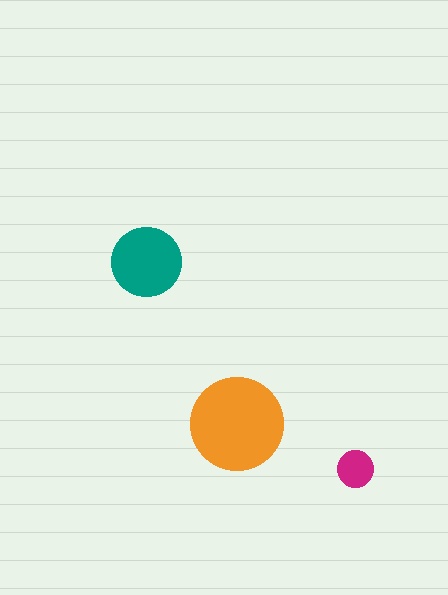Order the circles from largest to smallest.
the orange one, the teal one, the magenta one.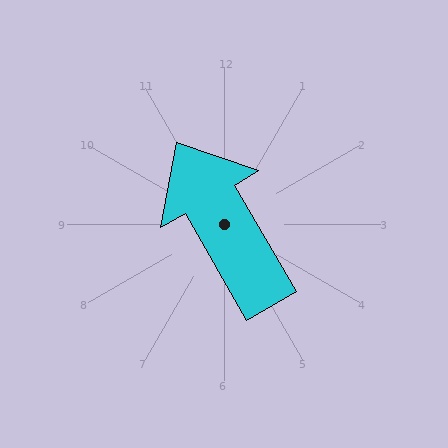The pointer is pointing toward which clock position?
Roughly 11 o'clock.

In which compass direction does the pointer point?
Northwest.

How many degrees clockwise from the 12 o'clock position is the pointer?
Approximately 330 degrees.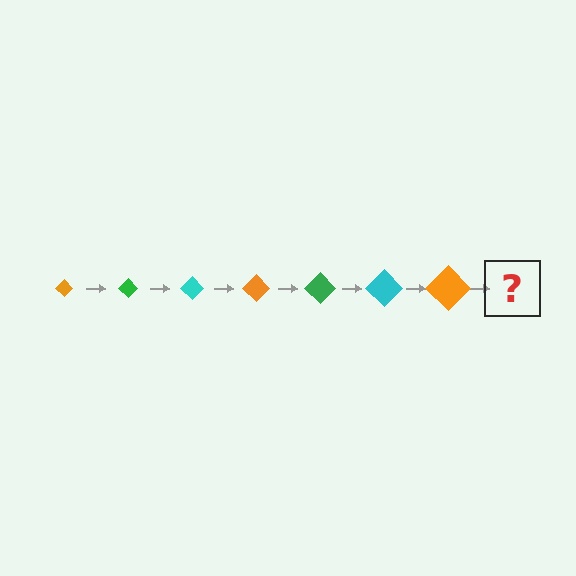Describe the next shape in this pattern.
It should be a green diamond, larger than the previous one.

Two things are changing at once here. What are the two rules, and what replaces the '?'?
The two rules are that the diamond grows larger each step and the color cycles through orange, green, and cyan. The '?' should be a green diamond, larger than the previous one.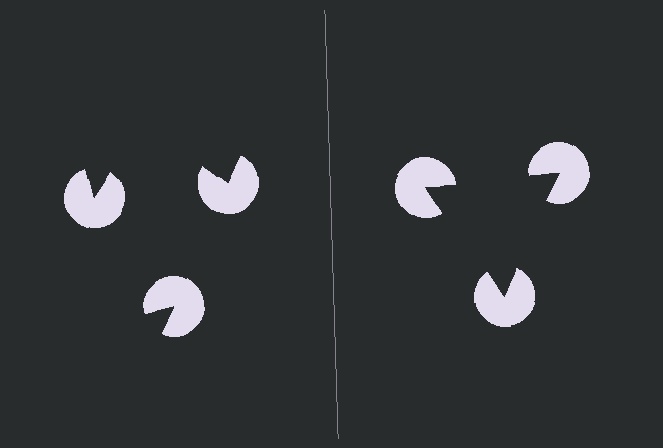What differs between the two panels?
The pac-man discs are positioned identically on both sides; only the wedge orientations differ. On the right they align to a triangle; on the left they are misaligned.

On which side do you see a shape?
An illusory triangle appears on the right side. On the left side the wedge cuts are rotated, so no coherent shape forms.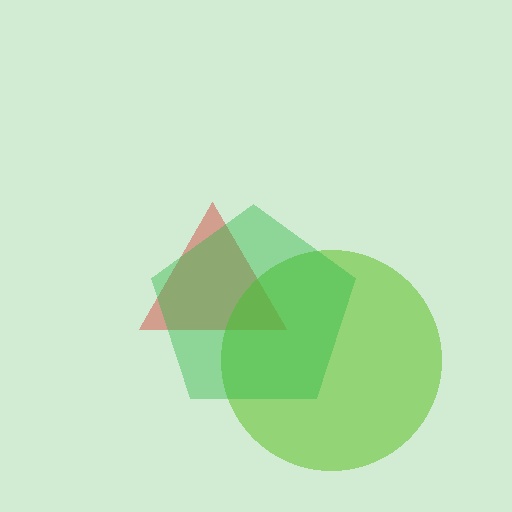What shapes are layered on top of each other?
The layered shapes are: a red triangle, a lime circle, a green pentagon.